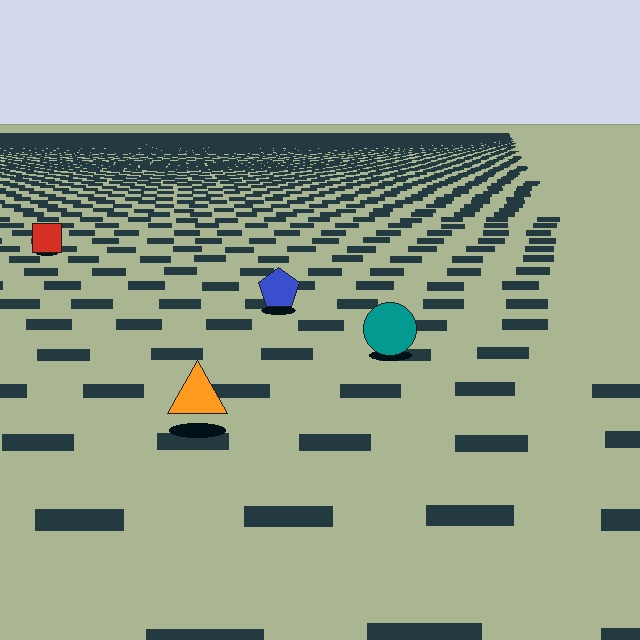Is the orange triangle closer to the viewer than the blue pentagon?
Yes. The orange triangle is closer — you can tell from the texture gradient: the ground texture is coarser near it.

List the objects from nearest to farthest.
From nearest to farthest: the orange triangle, the teal circle, the blue pentagon, the red square.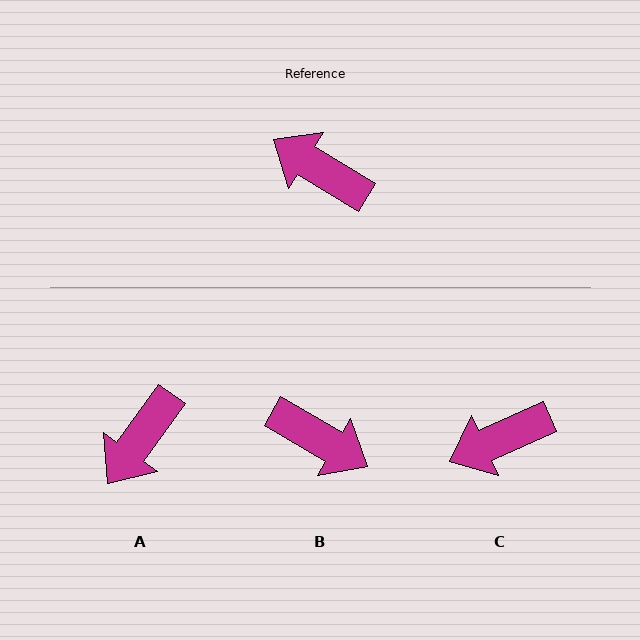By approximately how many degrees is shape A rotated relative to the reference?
Approximately 86 degrees counter-clockwise.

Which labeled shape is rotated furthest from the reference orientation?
B, about 179 degrees away.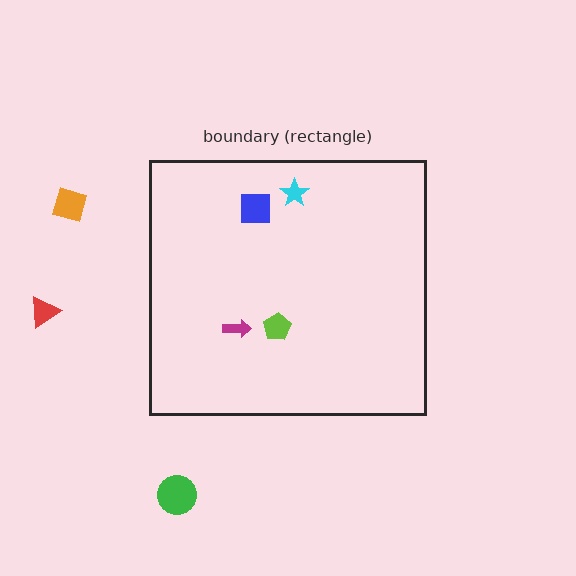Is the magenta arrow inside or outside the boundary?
Inside.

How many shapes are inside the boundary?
4 inside, 3 outside.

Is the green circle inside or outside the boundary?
Outside.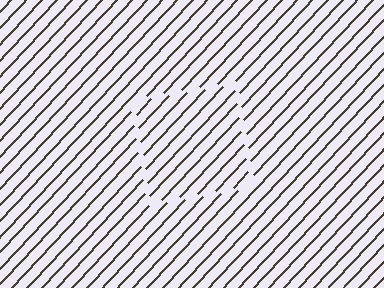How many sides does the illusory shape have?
4 sides — the line-ends trace a square.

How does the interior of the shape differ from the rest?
The interior of the shape contains the same grating, shifted by half a period — the contour is defined by the phase discontinuity where line-ends from the inner and outer gratings abut.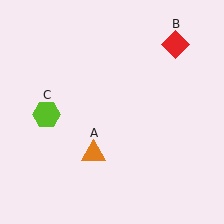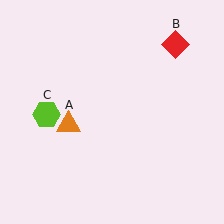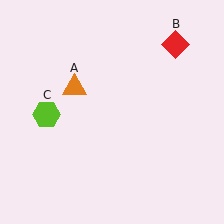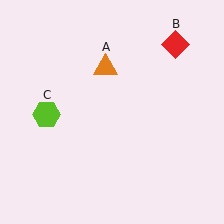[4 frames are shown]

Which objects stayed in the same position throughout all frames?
Red diamond (object B) and lime hexagon (object C) remained stationary.